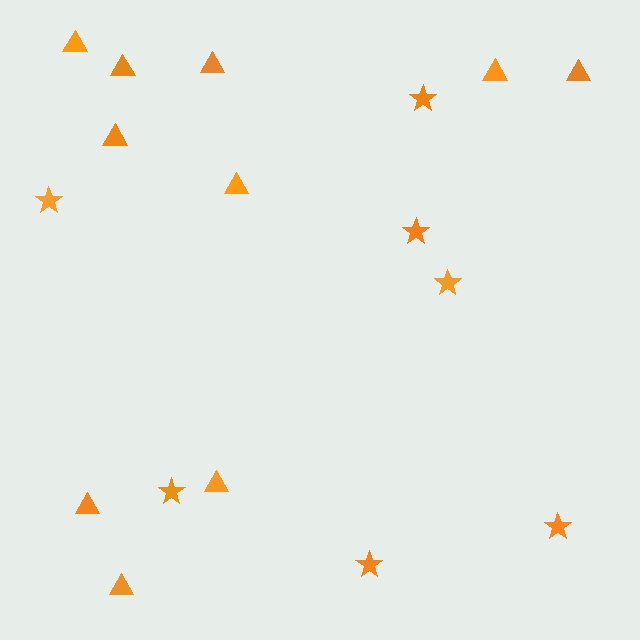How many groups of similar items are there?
There are 2 groups: one group of stars (7) and one group of triangles (10).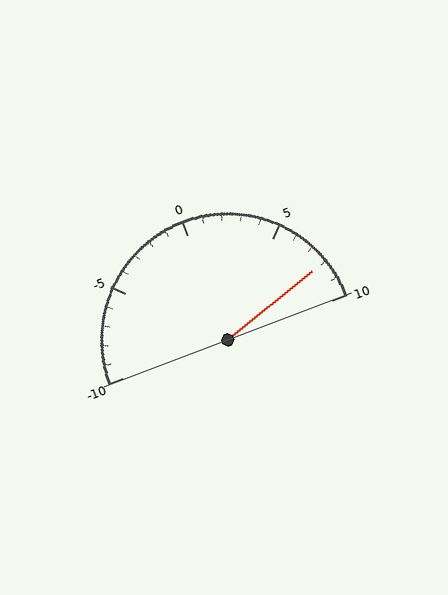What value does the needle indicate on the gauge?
The needle indicates approximately 8.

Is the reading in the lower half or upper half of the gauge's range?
The reading is in the upper half of the range (-10 to 10).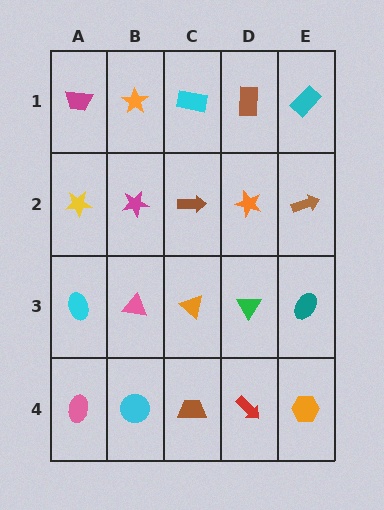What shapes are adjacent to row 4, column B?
A pink triangle (row 3, column B), a pink ellipse (row 4, column A), a brown trapezoid (row 4, column C).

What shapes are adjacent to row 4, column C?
An orange triangle (row 3, column C), a cyan circle (row 4, column B), a red arrow (row 4, column D).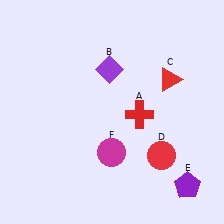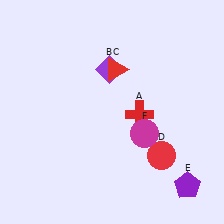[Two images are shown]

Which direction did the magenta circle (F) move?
The magenta circle (F) moved right.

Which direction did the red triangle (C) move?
The red triangle (C) moved left.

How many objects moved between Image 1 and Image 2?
2 objects moved between the two images.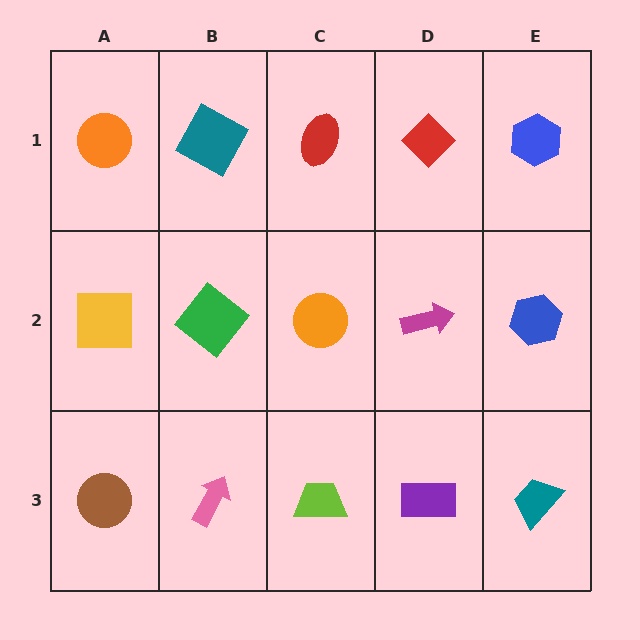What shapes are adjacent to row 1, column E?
A blue hexagon (row 2, column E), a red diamond (row 1, column D).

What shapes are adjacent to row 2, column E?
A blue hexagon (row 1, column E), a teal trapezoid (row 3, column E), a magenta arrow (row 2, column D).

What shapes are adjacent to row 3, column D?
A magenta arrow (row 2, column D), a lime trapezoid (row 3, column C), a teal trapezoid (row 3, column E).